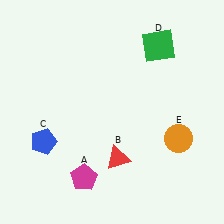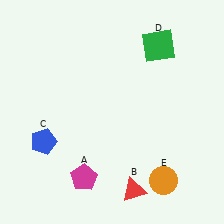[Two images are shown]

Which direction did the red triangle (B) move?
The red triangle (B) moved down.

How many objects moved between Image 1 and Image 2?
2 objects moved between the two images.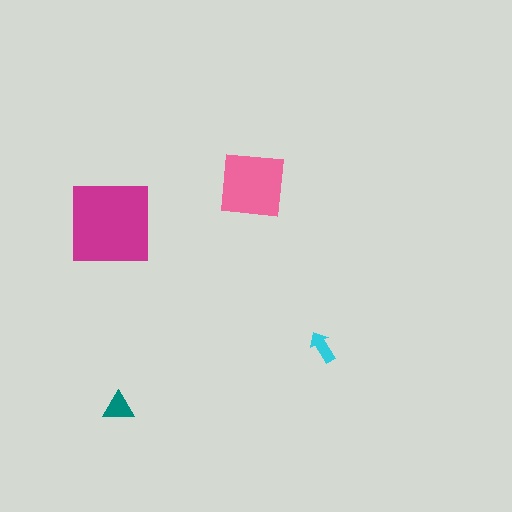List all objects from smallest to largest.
The cyan arrow, the teal triangle, the pink square, the magenta square.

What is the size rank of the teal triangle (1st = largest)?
3rd.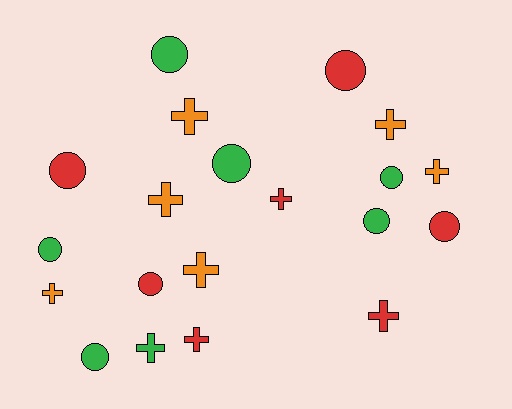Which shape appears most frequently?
Circle, with 10 objects.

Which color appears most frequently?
Red, with 7 objects.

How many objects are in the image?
There are 20 objects.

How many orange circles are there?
There are no orange circles.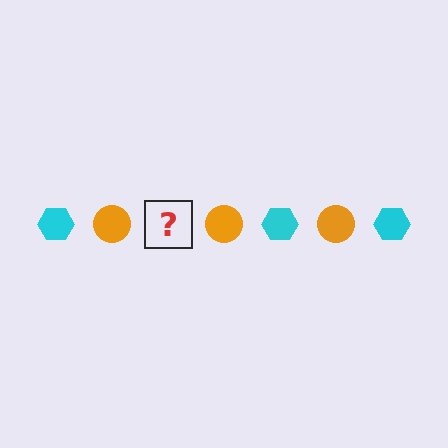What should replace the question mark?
The question mark should be replaced with a cyan hexagon.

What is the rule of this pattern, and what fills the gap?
The rule is that the pattern alternates between cyan hexagon and orange circle. The gap should be filled with a cyan hexagon.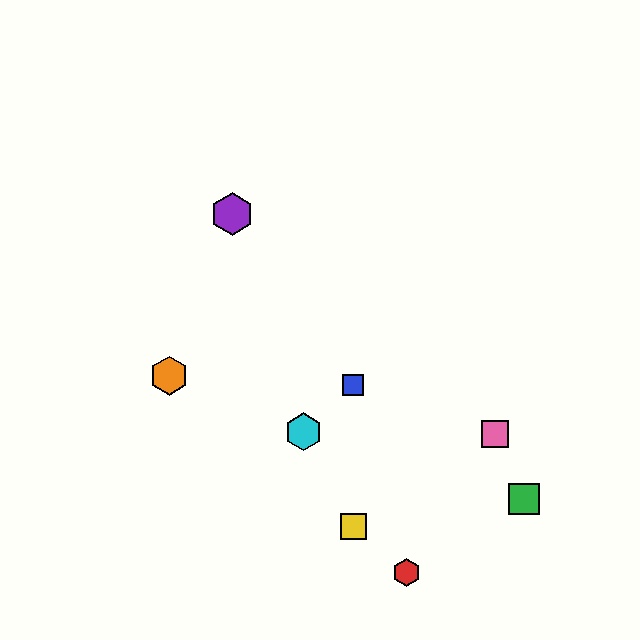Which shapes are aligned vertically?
The blue square, the yellow square are aligned vertically.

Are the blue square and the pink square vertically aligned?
No, the blue square is at x≈353 and the pink square is at x≈495.